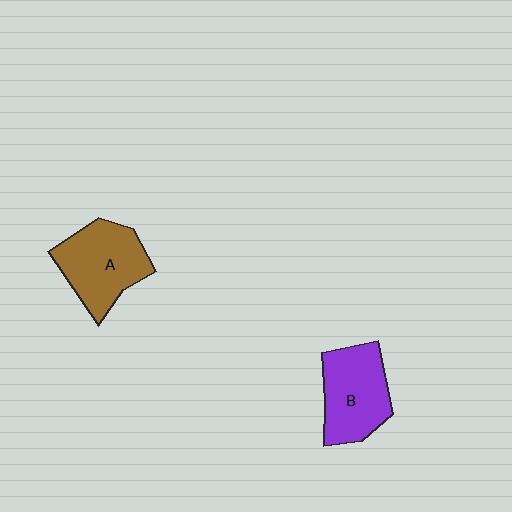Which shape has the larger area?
Shape A (brown).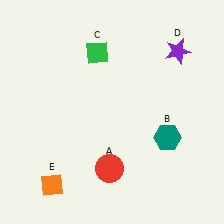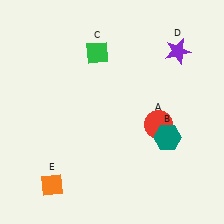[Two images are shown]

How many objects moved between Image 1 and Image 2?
1 object moved between the two images.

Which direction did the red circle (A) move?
The red circle (A) moved right.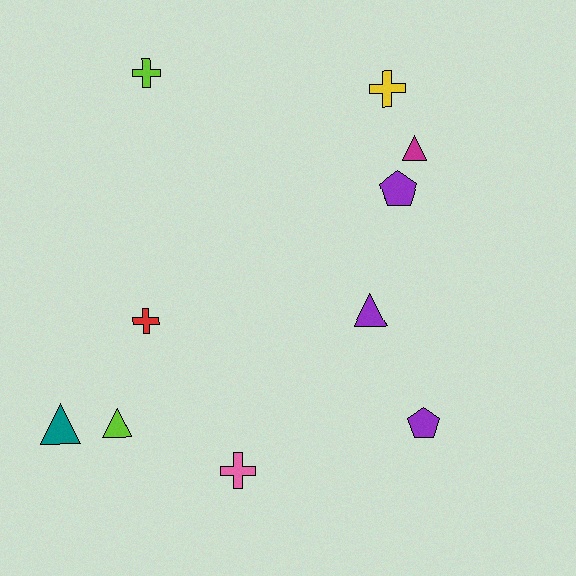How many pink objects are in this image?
There is 1 pink object.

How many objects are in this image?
There are 10 objects.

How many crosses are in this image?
There are 4 crosses.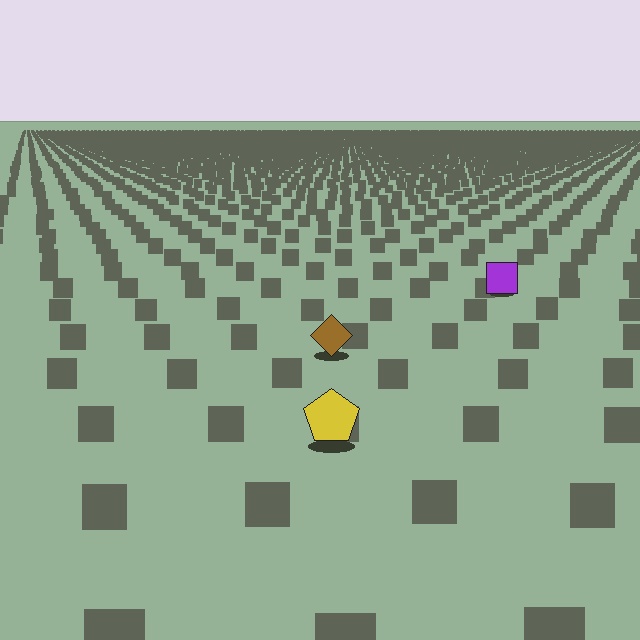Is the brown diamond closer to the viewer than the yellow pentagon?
No. The yellow pentagon is closer — you can tell from the texture gradient: the ground texture is coarser near it.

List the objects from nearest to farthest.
From nearest to farthest: the yellow pentagon, the brown diamond, the purple square.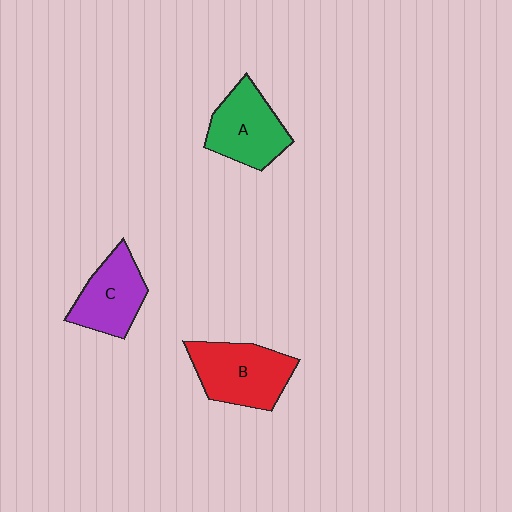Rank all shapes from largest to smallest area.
From largest to smallest: B (red), A (green), C (purple).